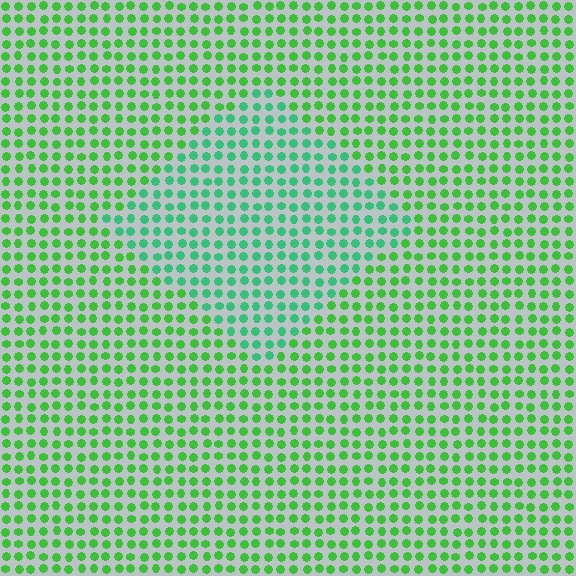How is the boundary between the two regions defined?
The boundary is defined purely by a slight shift in hue (about 31 degrees). Spacing, size, and orientation are identical on both sides.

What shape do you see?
I see a diamond.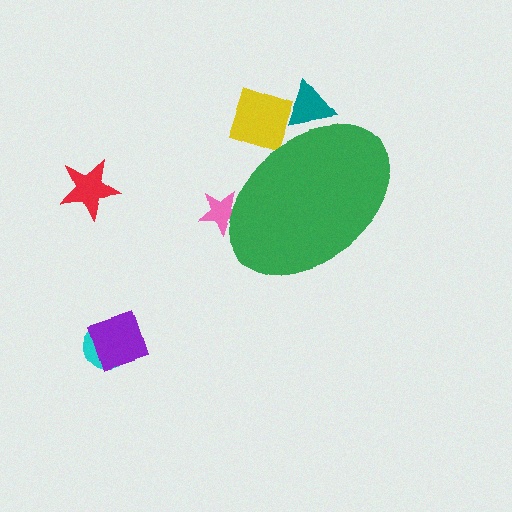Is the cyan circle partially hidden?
No, the cyan circle is fully visible.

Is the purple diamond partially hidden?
No, the purple diamond is fully visible.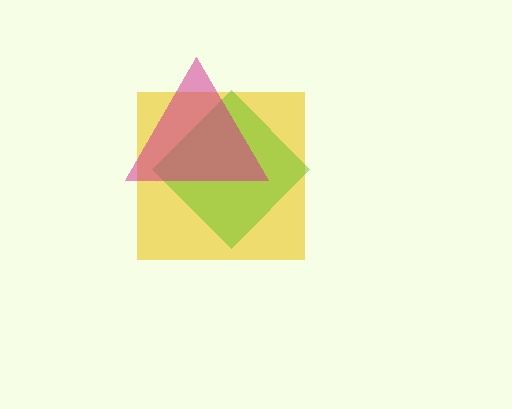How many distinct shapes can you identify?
There are 3 distinct shapes: a yellow square, a lime diamond, a magenta triangle.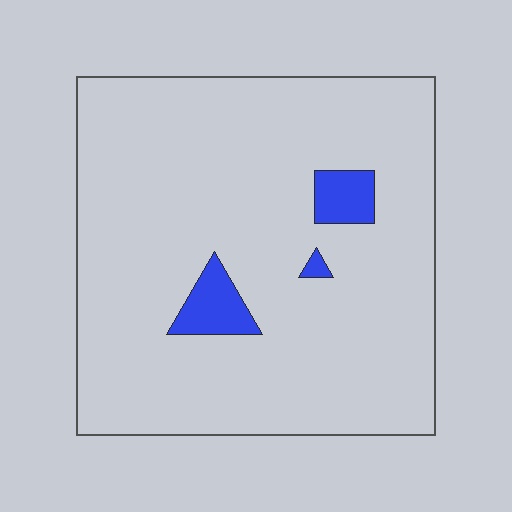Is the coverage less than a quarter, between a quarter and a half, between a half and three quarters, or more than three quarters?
Less than a quarter.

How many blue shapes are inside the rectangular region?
3.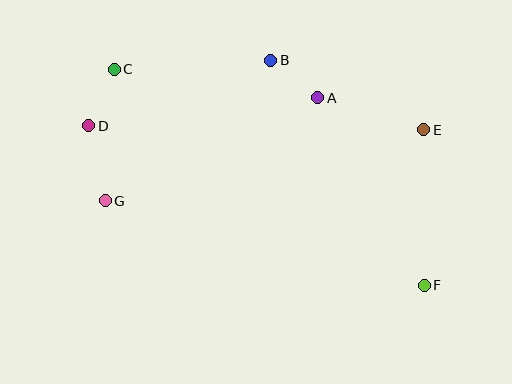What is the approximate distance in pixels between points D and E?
The distance between D and E is approximately 335 pixels.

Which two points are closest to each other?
Points A and B are closest to each other.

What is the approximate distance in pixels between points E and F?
The distance between E and F is approximately 156 pixels.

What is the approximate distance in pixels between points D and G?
The distance between D and G is approximately 77 pixels.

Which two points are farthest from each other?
Points C and F are farthest from each other.